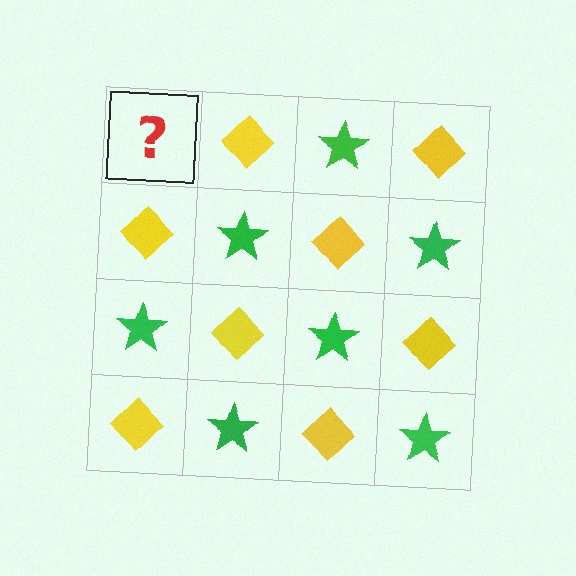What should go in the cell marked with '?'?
The missing cell should contain a green star.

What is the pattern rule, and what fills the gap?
The rule is that it alternates green star and yellow diamond in a checkerboard pattern. The gap should be filled with a green star.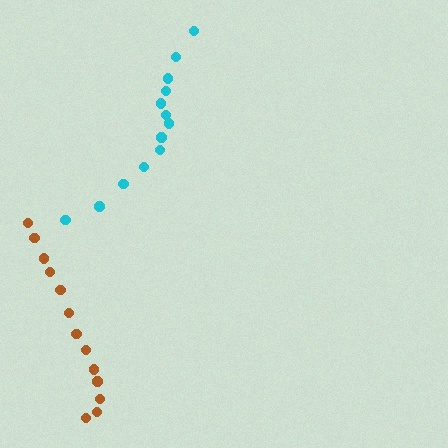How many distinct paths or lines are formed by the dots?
There are 2 distinct paths.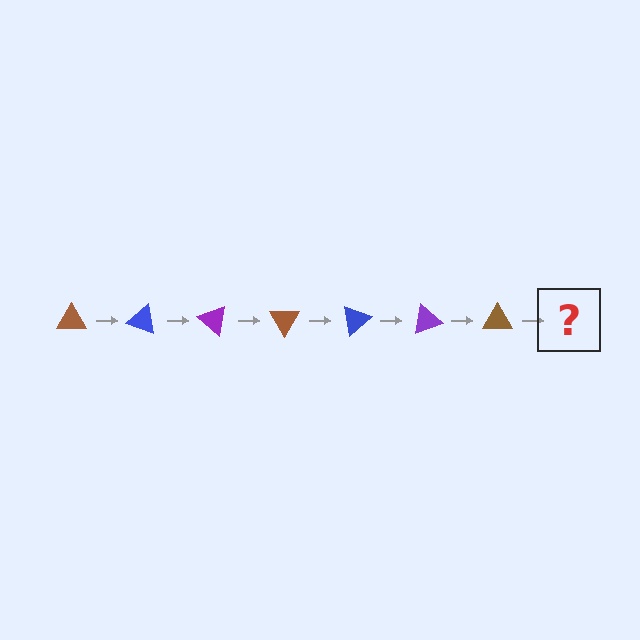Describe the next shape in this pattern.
It should be a blue triangle, rotated 140 degrees from the start.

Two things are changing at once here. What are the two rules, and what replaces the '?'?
The two rules are that it rotates 20 degrees each step and the color cycles through brown, blue, and purple. The '?' should be a blue triangle, rotated 140 degrees from the start.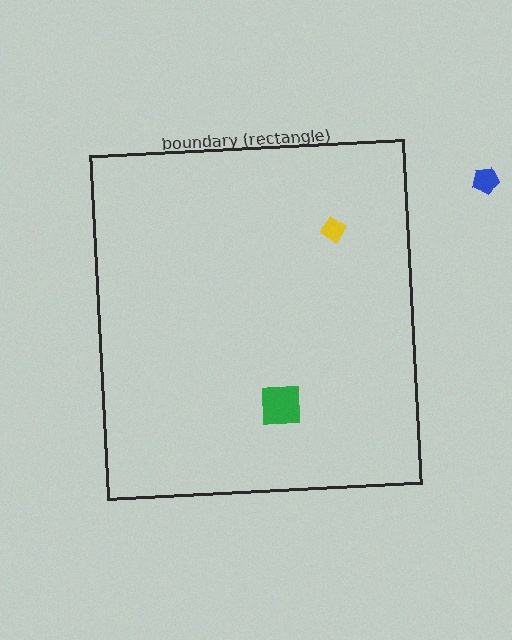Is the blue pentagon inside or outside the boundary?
Outside.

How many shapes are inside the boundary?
2 inside, 1 outside.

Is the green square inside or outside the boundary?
Inside.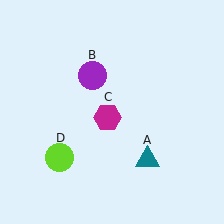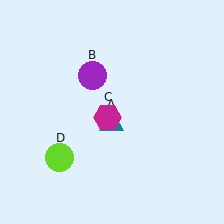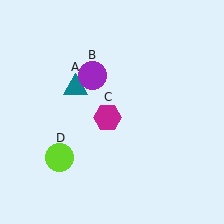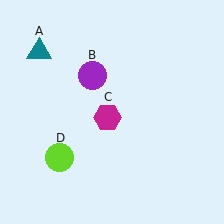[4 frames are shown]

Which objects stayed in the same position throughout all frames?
Purple circle (object B) and magenta hexagon (object C) and lime circle (object D) remained stationary.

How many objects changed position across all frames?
1 object changed position: teal triangle (object A).